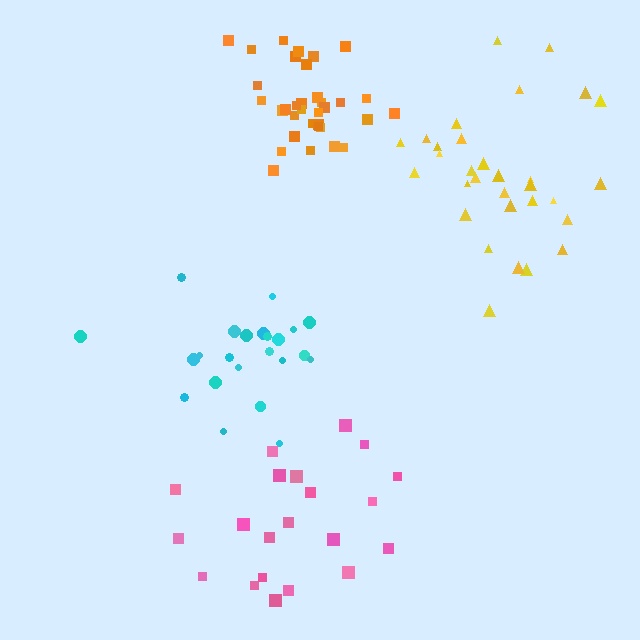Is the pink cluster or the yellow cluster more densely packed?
Yellow.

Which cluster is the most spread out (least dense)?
Pink.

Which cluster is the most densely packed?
Orange.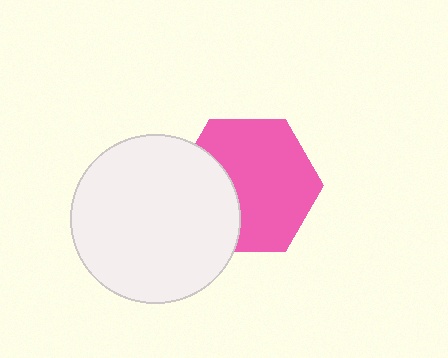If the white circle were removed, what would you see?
You would see the complete pink hexagon.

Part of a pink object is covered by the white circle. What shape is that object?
It is a hexagon.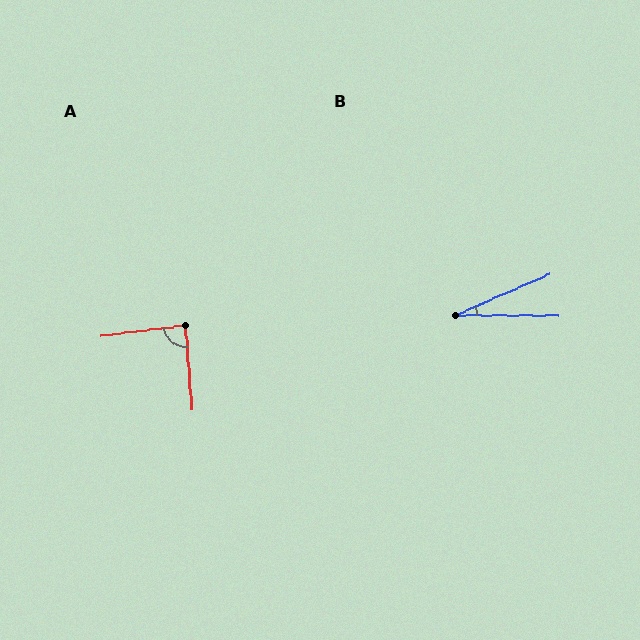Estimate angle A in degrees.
Approximately 87 degrees.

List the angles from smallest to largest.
B (24°), A (87°).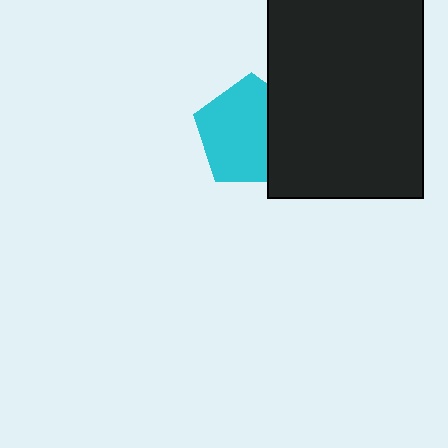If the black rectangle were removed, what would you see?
You would see the complete cyan pentagon.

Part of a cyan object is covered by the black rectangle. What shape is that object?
It is a pentagon.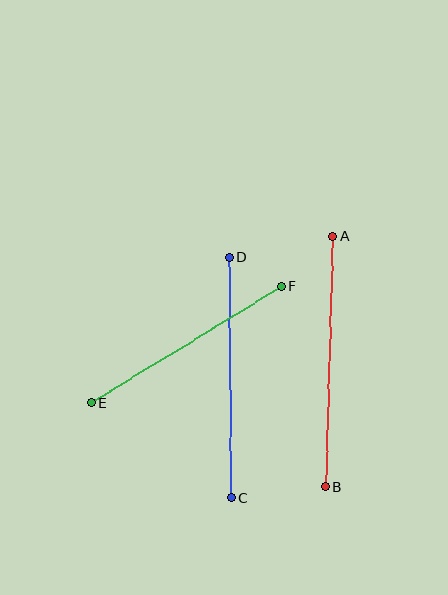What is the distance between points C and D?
The distance is approximately 241 pixels.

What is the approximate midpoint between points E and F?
The midpoint is at approximately (186, 345) pixels.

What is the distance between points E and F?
The distance is approximately 223 pixels.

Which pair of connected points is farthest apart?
Points A and B are farthest apart.